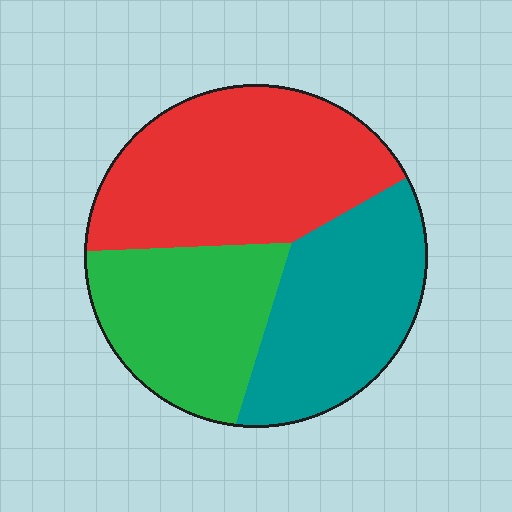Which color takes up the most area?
Red, at roughly 40%.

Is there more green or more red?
Red.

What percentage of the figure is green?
Green takes up between a sixth and a third of the figure.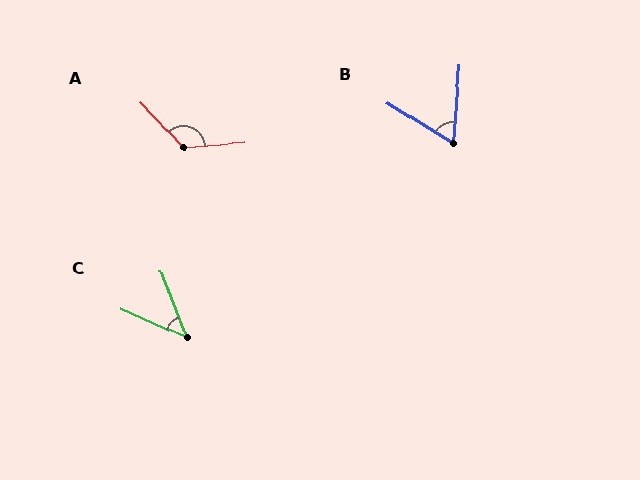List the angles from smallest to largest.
C (46°), B (63°), A (129°).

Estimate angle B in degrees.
Approximately 63 degrees.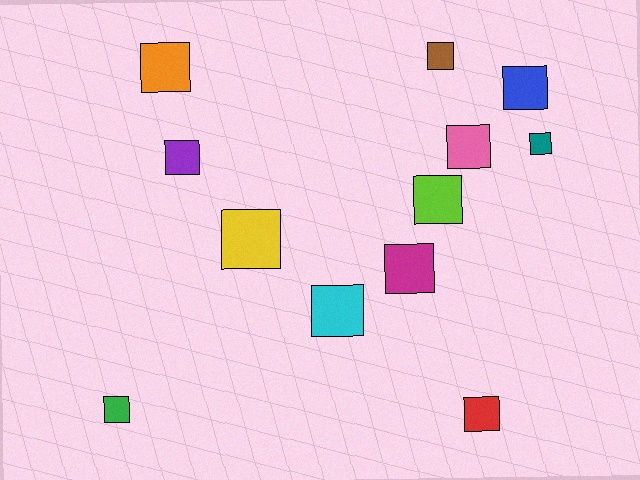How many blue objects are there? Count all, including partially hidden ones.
There is 1 blue object.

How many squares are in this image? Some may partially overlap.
There are 12 squares.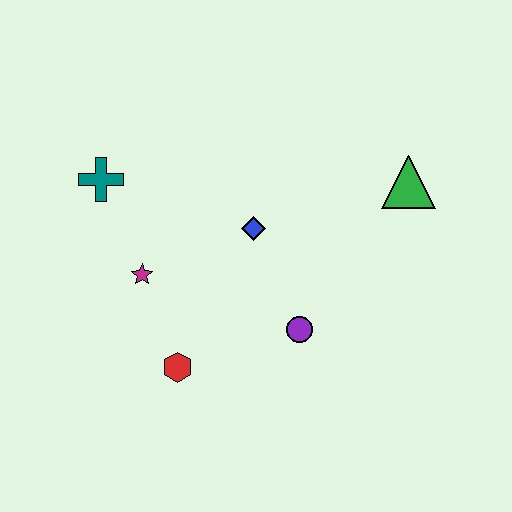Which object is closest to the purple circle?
The blue diamond is closest to the purple circle.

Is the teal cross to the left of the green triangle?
Yes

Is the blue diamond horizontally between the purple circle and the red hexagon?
Yes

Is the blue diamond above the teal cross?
No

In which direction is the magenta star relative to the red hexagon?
The magenta star is above the red hexagon.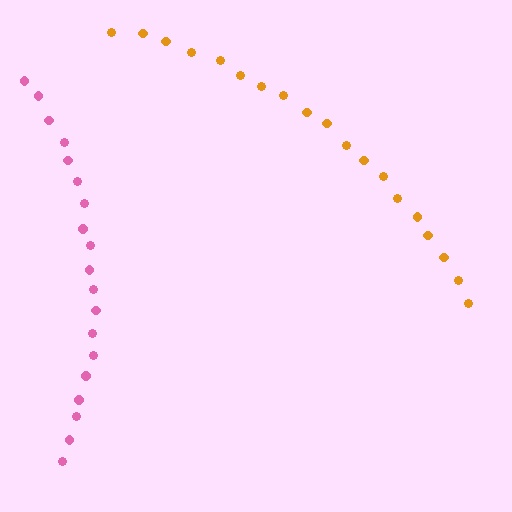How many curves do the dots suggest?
There are 2 distinct paths.